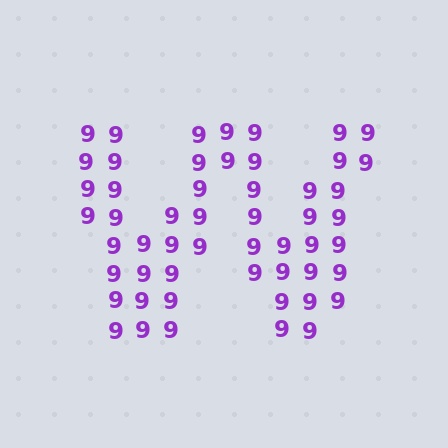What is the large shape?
The large shape is the letter W.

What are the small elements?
The small elements are digit 9's.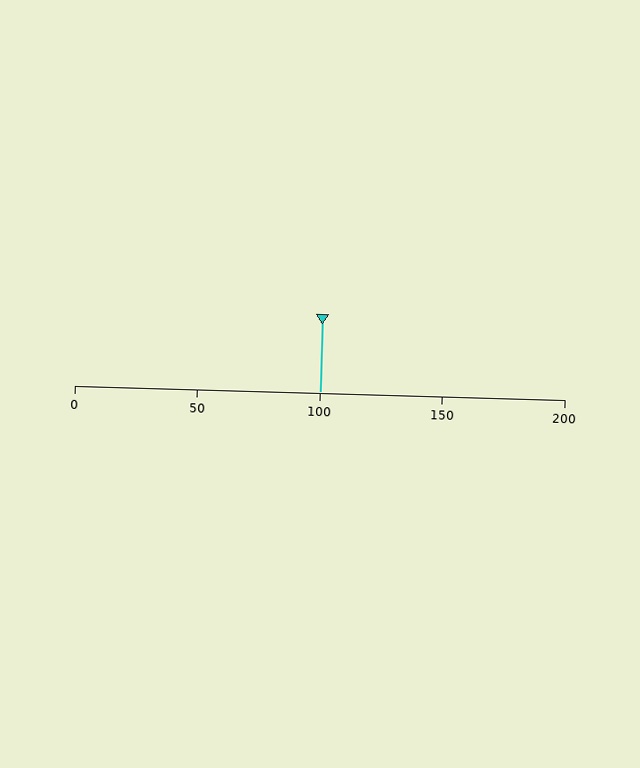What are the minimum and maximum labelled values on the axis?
The axis runs from 0 to 200.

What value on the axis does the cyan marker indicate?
The marker indicates approximately 100.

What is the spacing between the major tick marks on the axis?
The major ticks are spaced 50 apart.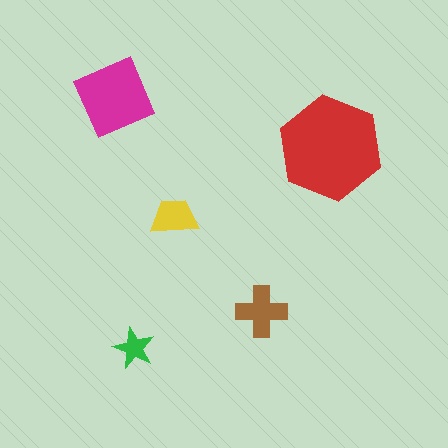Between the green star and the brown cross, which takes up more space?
The brown cross.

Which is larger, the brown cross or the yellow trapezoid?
The brown cross.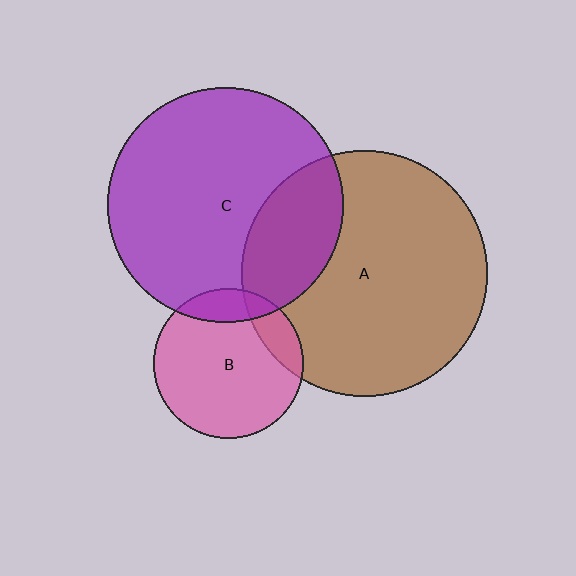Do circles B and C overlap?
Yes.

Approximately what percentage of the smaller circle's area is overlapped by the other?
Approximately 15%.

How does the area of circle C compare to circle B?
Approximately 2.5 times.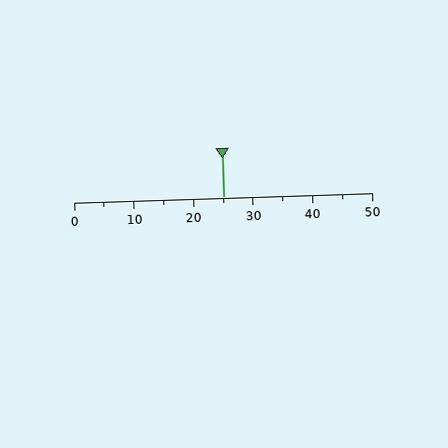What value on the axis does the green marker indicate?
The marker indicates approximately 25.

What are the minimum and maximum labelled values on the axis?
The axis runs from 0 to 50.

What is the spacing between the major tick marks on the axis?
The major ticks are spaced 10 apart.